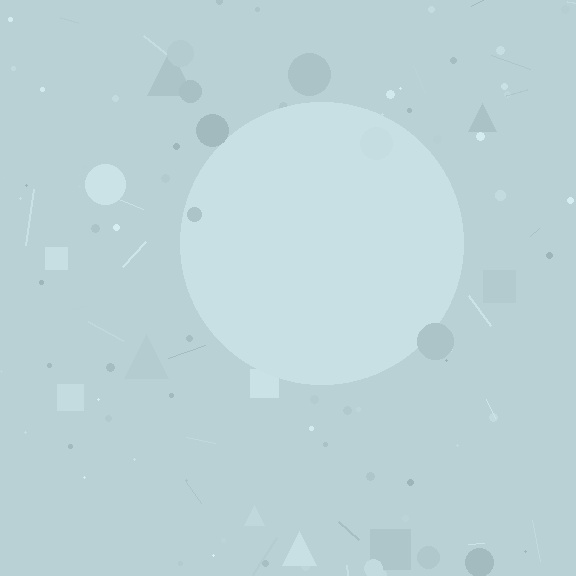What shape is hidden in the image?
A circle is hidden in the image.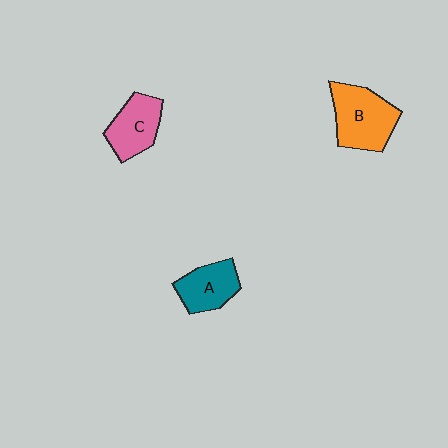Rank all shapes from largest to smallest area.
From largest to smallest: B (orange), C (pink), A (teal).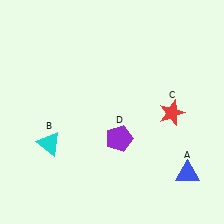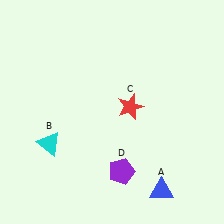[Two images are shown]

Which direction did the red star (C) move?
The red star (C) moved left.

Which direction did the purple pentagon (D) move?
The purple pentagon (D) moved down.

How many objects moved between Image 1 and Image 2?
3 objects moved between the two images.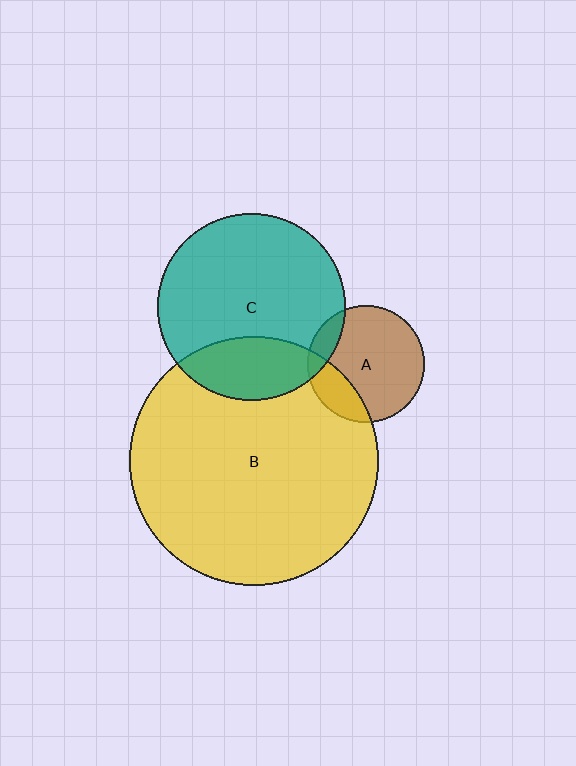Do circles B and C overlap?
Yes.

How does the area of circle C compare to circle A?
Approximately 2.6 times.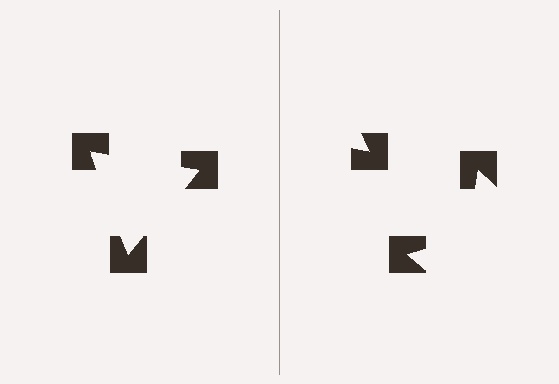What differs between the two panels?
The notched squares are positioned identically on both sides; only the wedge orientations differ. On the left they align to a triangle; on the right they are misaligned.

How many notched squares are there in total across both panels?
6 — 3 on each side.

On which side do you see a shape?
An illusory triangle appears on the left side. On the right side the wedge cuts are rotated, so no coherent shape forms.